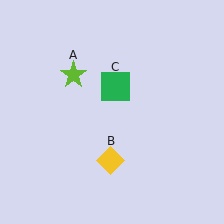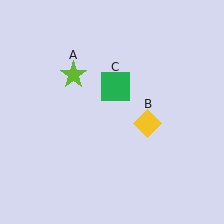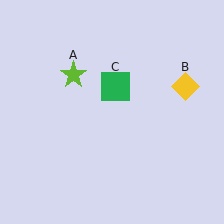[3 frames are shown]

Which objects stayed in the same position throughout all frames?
Lime star (object A) and green square (object C) remained stationary.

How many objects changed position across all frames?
1 object changed position: yellow diamond (object B).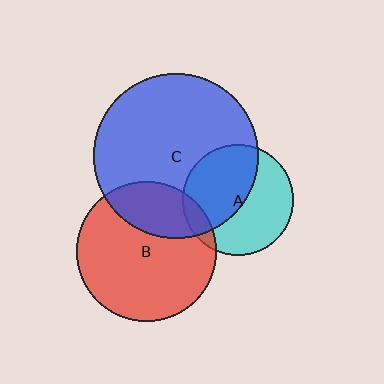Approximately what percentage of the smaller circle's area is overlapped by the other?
Approximately 50%.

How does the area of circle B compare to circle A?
Approximately 1.6 times.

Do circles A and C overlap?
Yes.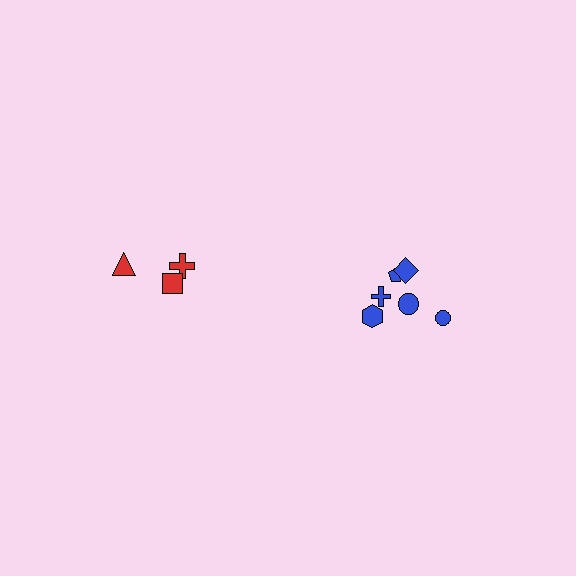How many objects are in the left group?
There are 3 objects.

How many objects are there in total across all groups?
There are 9 objects.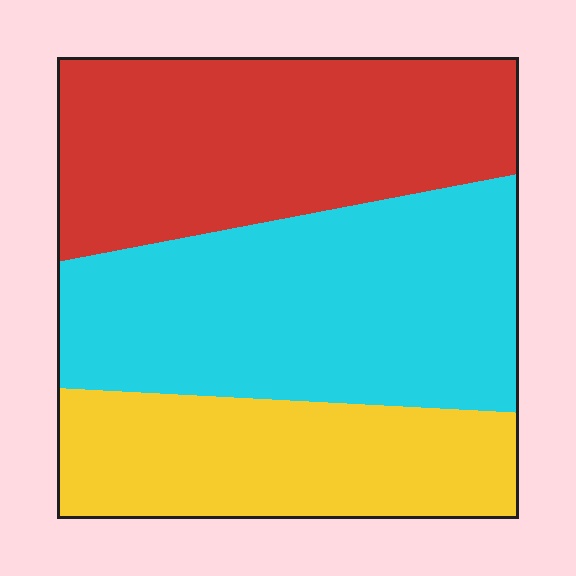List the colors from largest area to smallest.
From largest to smallest: cyan, red, yellow.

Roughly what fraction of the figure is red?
Red covers 35% of the figure.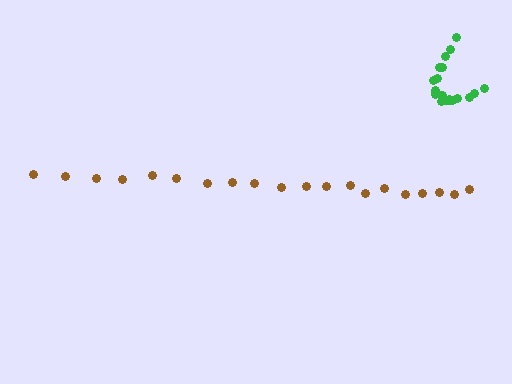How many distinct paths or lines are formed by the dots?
There are 2 distinct paths.